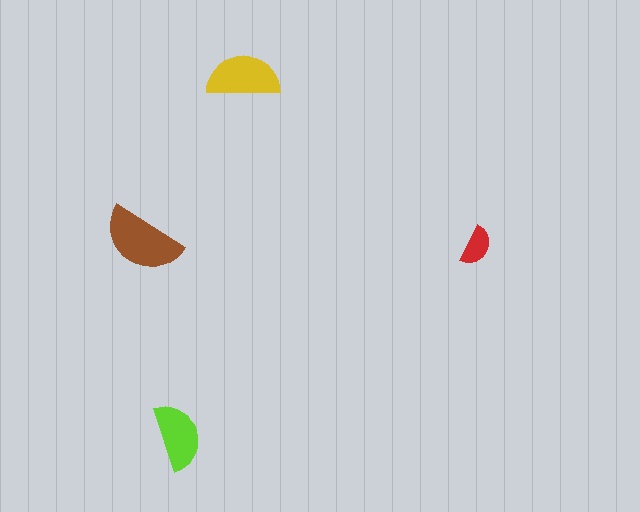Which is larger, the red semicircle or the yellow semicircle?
The yellow one.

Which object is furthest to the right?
The red semicircle is rightmost.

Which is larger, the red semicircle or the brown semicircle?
The brown one.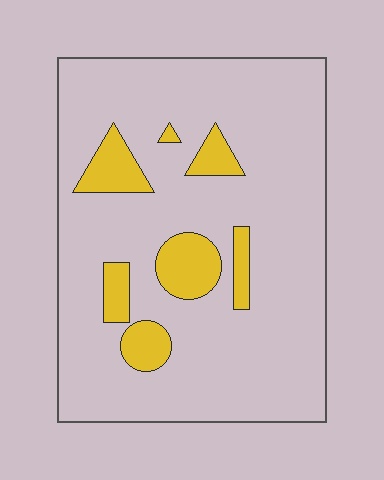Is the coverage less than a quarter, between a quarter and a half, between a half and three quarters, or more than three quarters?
Less than a quarter.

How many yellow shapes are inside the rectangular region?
7.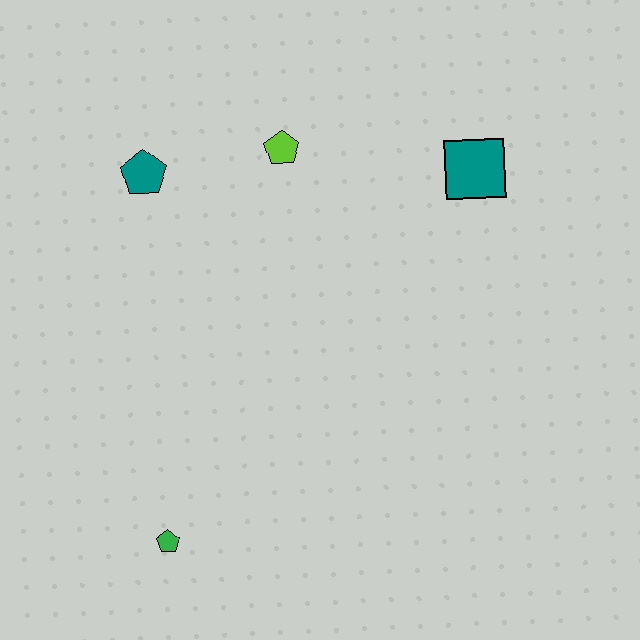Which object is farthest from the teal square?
The green pentagon is farthest from the teal square.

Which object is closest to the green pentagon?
The teal pentagon is closest to the green pentagon.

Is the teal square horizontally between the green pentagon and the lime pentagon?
No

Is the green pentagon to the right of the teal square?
No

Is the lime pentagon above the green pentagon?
Yes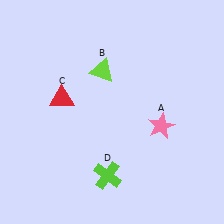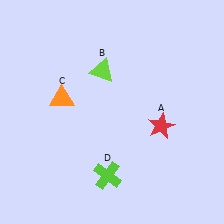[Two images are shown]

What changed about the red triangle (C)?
In Image 1, C is red. In Image 2, it changed to orange.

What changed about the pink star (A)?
In Image 1, A is pink. In Image 2, it changed to red.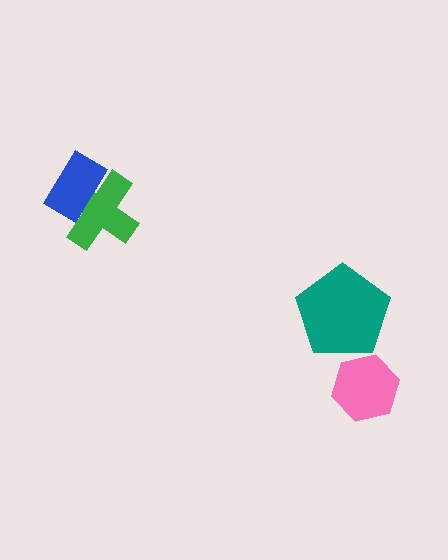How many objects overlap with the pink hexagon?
0 objects overlap with the pink hexagon.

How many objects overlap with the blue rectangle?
1 object overlaps with the blue rectangle.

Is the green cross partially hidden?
Yes, it is partially covered by another shape.